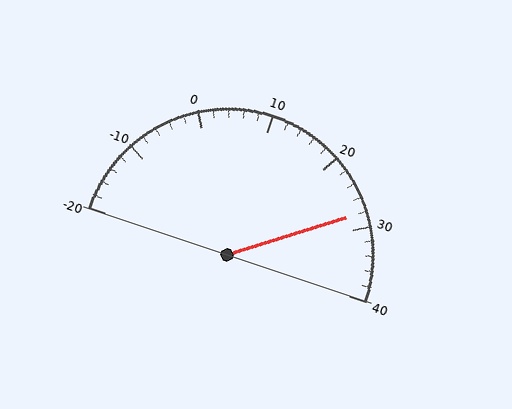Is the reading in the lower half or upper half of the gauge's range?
The reading is in the upper half of the range (-20 to 40).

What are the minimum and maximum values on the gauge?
The gauge ranges from -20 to 40.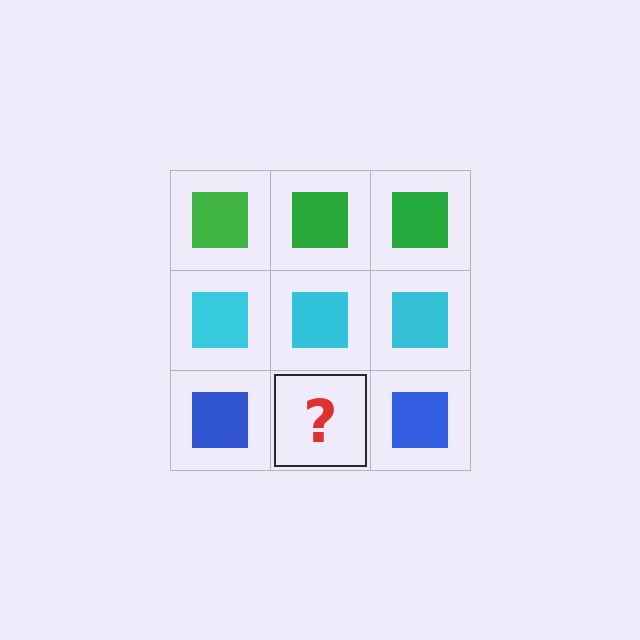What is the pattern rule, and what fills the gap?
The rule is that each row has a consistent color. The gap should be filled with a blue square.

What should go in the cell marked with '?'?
The missing cell should contain a blue square.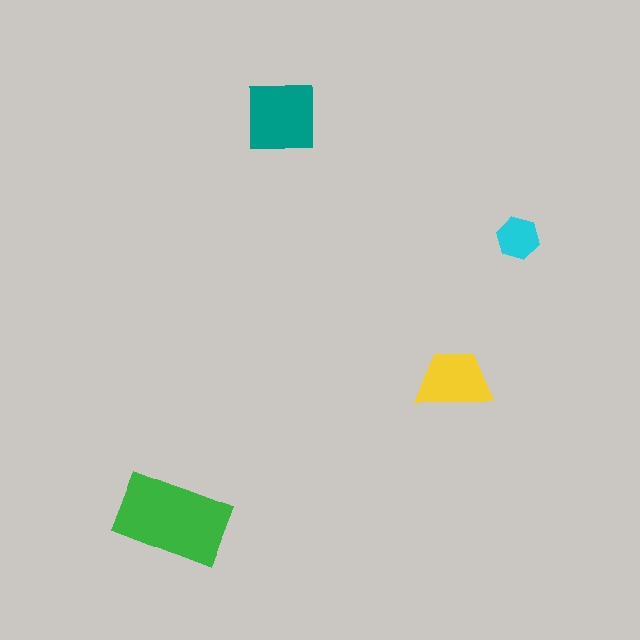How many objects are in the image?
There are 4 objects in the image.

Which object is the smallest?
The cyan hexagon.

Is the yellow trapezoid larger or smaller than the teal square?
Smaller.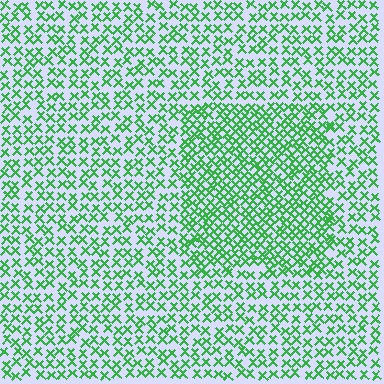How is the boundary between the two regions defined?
The boundary is defined by a change in element density (approximately 1.7x ratio). All elements are the same color, size, and shape.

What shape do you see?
I see a rectangle.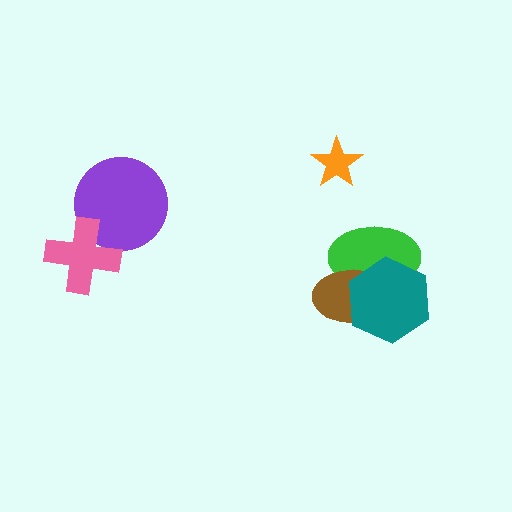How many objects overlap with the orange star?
0 objects overlap with the orange star.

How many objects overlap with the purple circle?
1 object overlaps with the purple circle.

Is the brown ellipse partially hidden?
Yes, it is partially covered by another shape.